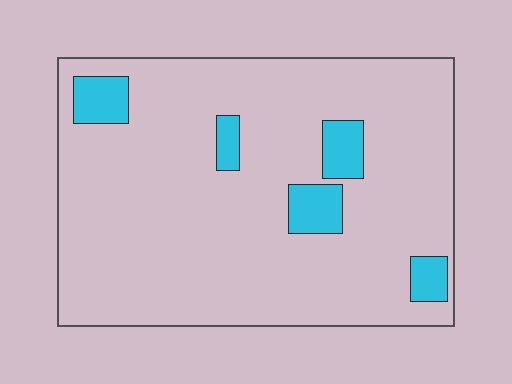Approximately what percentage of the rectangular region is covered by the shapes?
Approximately 10%.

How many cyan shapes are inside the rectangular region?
5.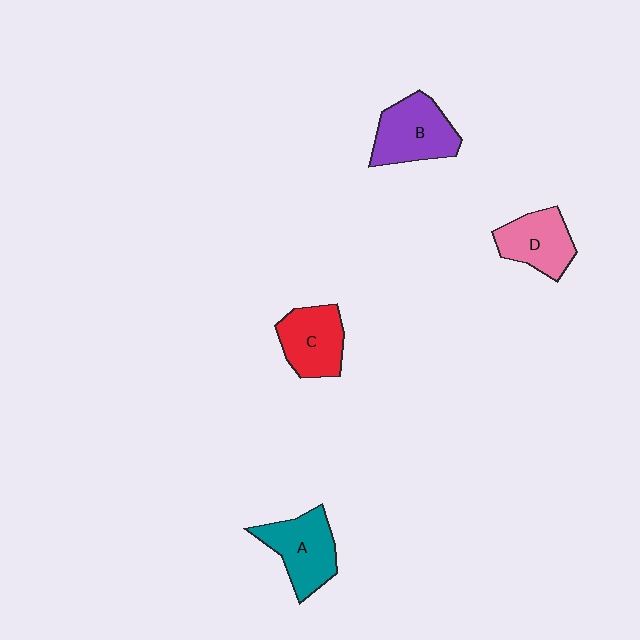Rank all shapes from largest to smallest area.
From largest to smallest: B (purple), A (teal), C (red), D (pink).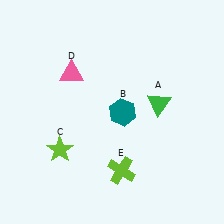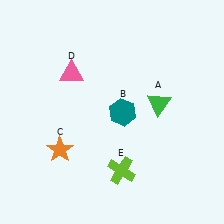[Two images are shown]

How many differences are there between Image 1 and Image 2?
There is 1 difference between the two images.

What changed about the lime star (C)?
In Image 1, C is lime. In Image 2, it changed to orange.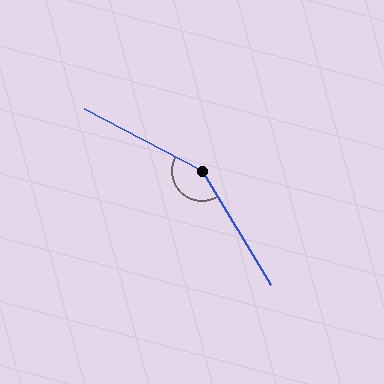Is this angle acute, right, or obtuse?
It is obtuse.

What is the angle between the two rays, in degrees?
Approximately 149 degrees.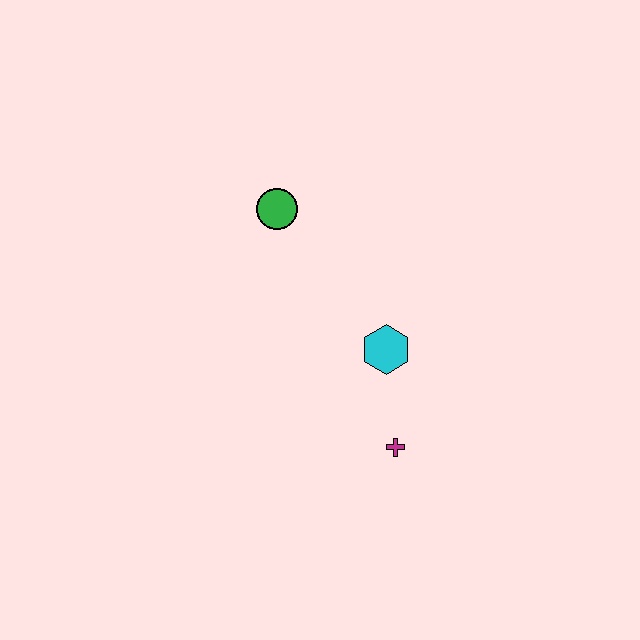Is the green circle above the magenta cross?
Yes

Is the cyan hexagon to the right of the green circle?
Yes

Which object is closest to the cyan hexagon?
The magenta cross is closest to the cyan hexagon.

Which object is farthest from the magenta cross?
The green circle is farthest from the magenta cross.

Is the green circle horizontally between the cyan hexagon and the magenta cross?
No